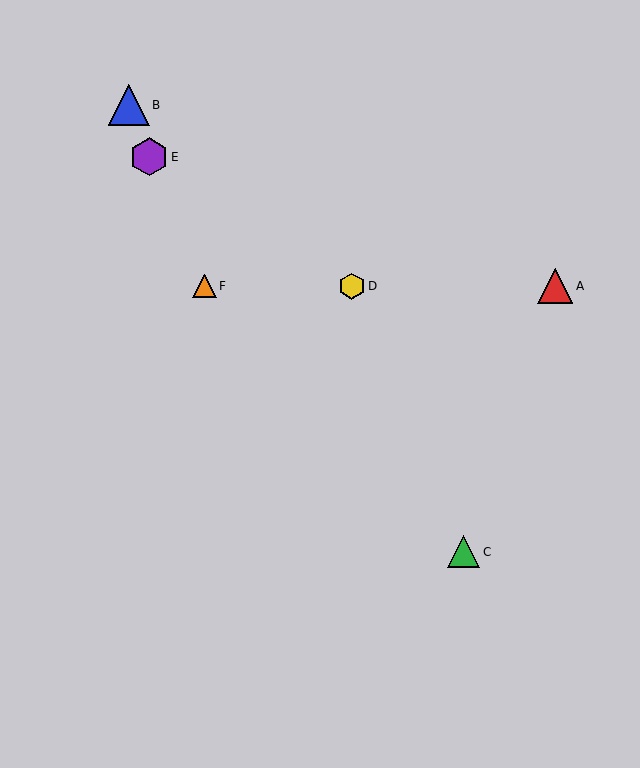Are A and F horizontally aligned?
Yes, both are at y≈286.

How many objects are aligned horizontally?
3 objects (A, D, F) are aligned horizontally.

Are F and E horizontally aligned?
No, F is at y≈286 and E is at y≈157.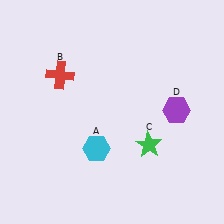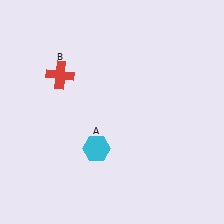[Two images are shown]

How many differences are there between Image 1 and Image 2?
There are 2 differences between the two images.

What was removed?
The green star (C), the purple hexagon (D) were removed in Image 2.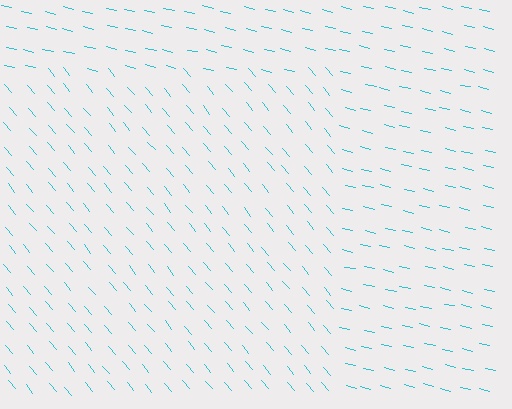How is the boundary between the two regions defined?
The boundary is defined purely by a change in line orientation (approximately 36 degrees difference). All lines are the same color and thickness.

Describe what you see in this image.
The image is filled with small cyan line segments. A rectangle region in the image has lines oriented differently from the surrounding lines, creating a visible texture boundary.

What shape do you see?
I see a rectangle.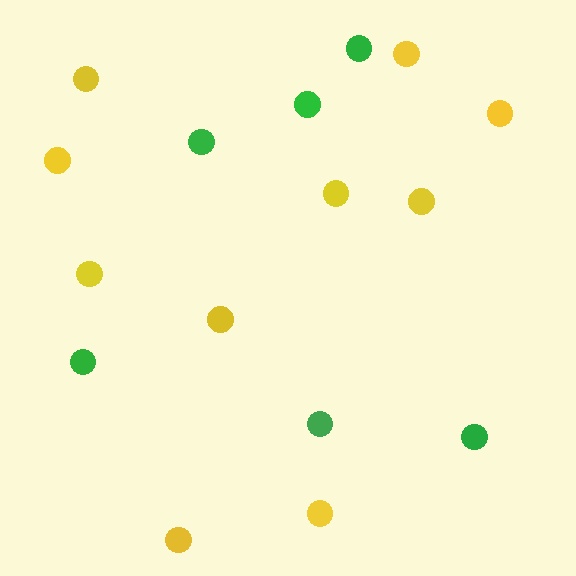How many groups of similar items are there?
There are 2 groups: one group of yellow circles (10) and one group of green circles (6).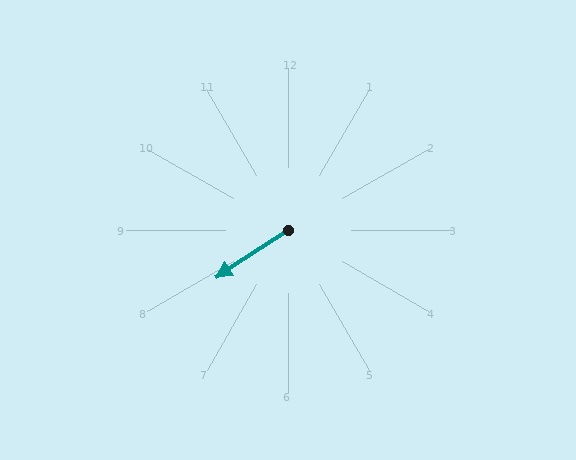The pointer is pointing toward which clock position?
Roughly 8 o'clock.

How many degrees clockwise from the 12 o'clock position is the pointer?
Approximately 237 degrees.